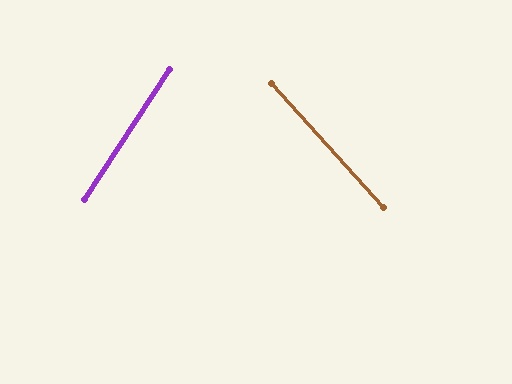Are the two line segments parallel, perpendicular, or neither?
Neither parallel nor perpendicular — they differ by about 75°.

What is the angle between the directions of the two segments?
Approximately 75 degrees.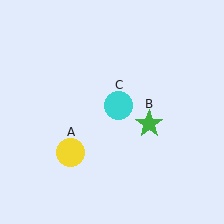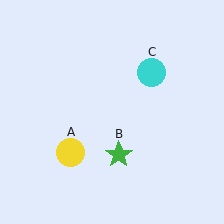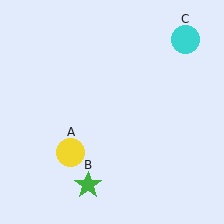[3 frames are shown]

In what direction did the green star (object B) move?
The green star (object B) moved down and to the left.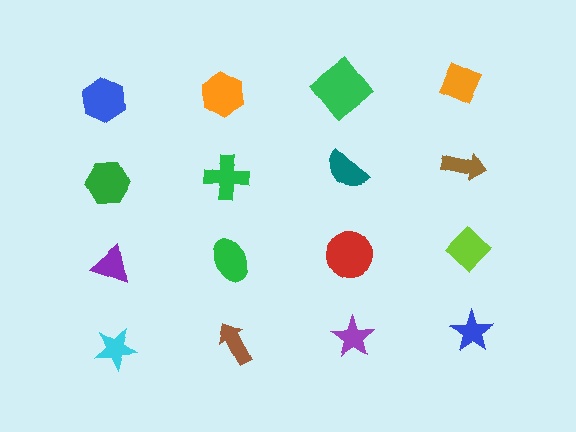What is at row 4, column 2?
A brown arrow.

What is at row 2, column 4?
A brown arrow.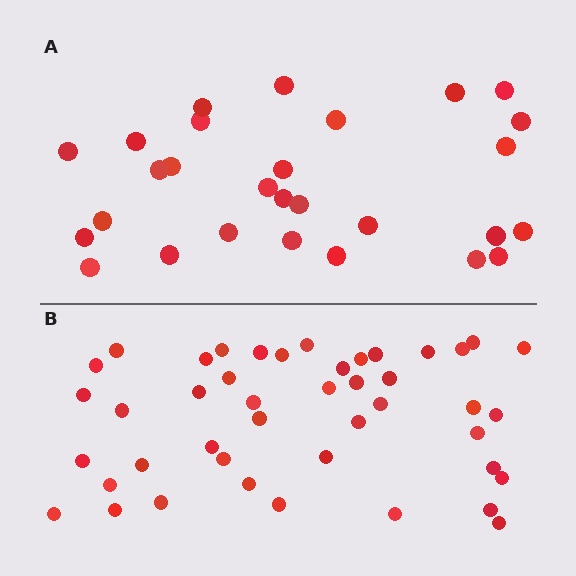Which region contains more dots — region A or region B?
Region B (the bottom region) has more dots.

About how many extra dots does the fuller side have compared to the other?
Region B has approximately 15 more dots than region A.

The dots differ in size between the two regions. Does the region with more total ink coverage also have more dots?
No. Region A has more total ink coverage because its dots are larger, but region B actually contains more individual dots. Total area can be misleading — the number of items is what matters here.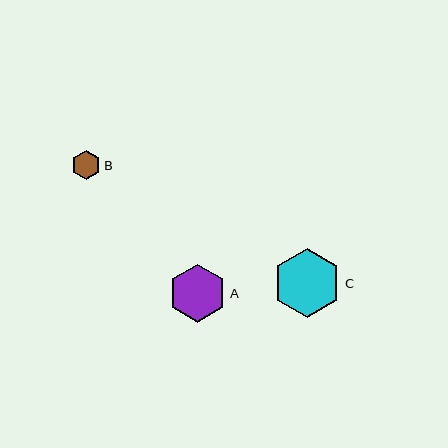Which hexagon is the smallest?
Hexagon B is the smallest with a size of approximately 30 pixels.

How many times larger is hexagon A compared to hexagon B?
Hexagon A is approximately 1.9 times the size of hexagon B.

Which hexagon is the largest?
Hexagon C is the largest with a size of approximately 69 pixels.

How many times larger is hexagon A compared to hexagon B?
Hexagon A is approximately 1.9 times the size of hexagon B.